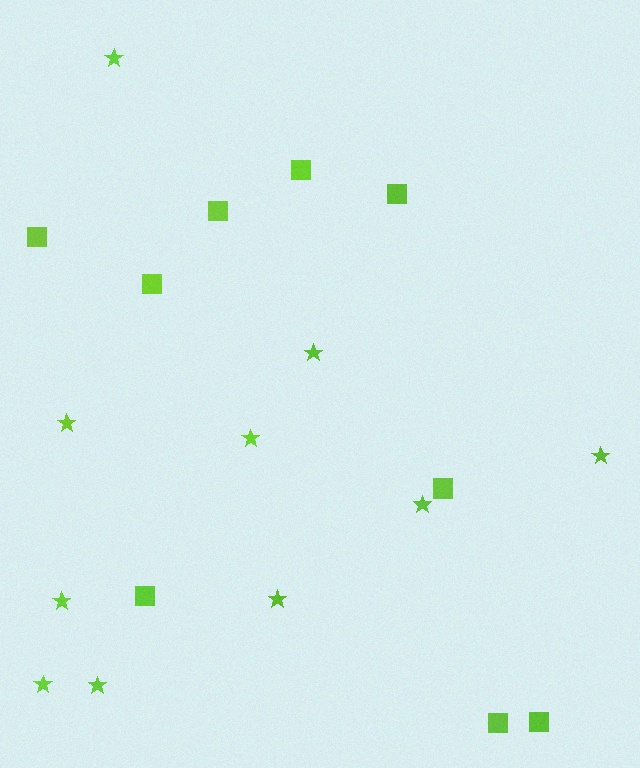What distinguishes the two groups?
There are 2 groups: one group of stars (10) and one group of squares (9).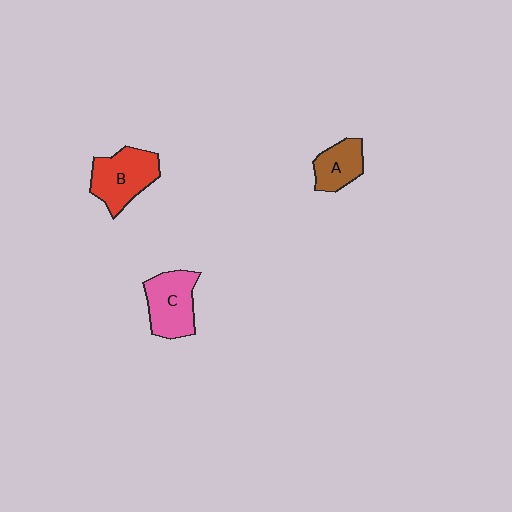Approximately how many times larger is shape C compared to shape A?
Approximately 1.5 times.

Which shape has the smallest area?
Shape A (brown).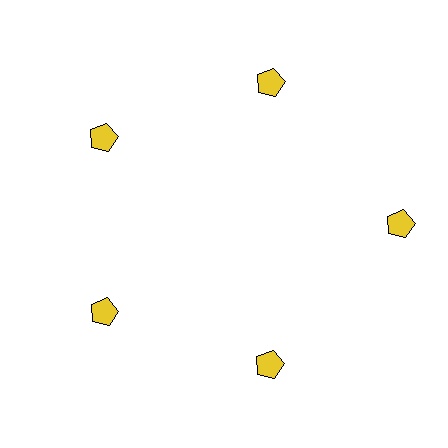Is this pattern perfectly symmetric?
No. The 5 yellow pentagons are arranged in a ring, but one element near the 3 o'clock position is pushed outward from the center, breaking the 5-fold rotational symmetry.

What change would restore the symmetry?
The symmetry would be restored by moving it inward, back onto the ring so that all 5 pentagons sit at equal angles and equal distance from the center.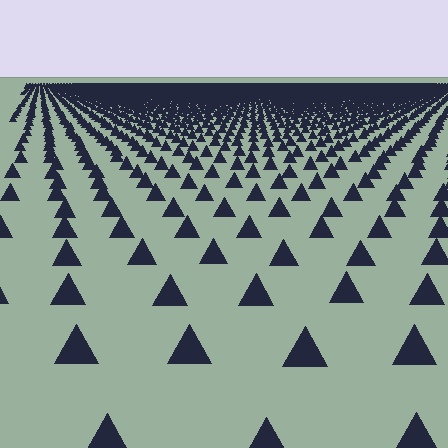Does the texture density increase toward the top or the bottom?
Density increases toward the top.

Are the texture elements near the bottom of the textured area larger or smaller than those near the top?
Larger. Near the bottom, elements are closer to the viewer and appear at a bigger on-screen size.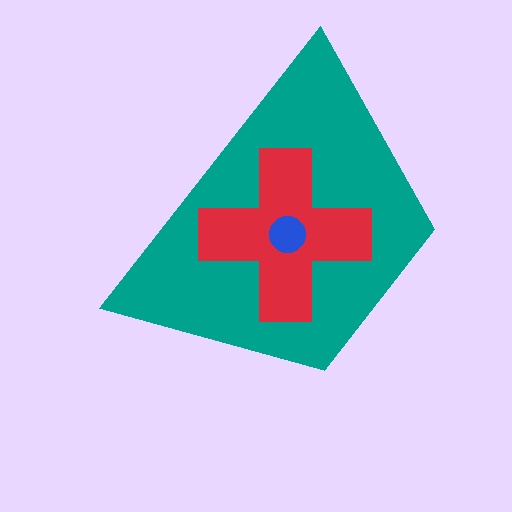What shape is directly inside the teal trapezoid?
The red cross.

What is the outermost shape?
The teal trapezoid.